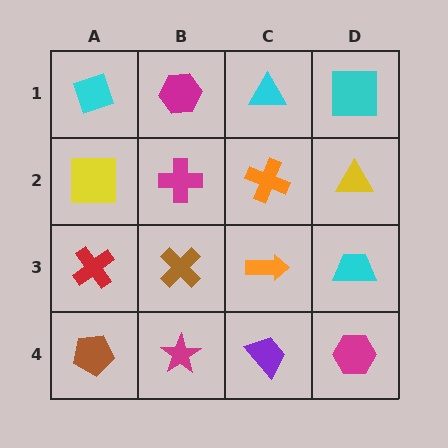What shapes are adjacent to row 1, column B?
A magenta cross (row 2, column B), a cyan diamond (row 1, column A), a cyan triangle (row 1, column C).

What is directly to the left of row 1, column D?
A cyan triangle.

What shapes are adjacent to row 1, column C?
An orange cross (row 2, column C), a magenta hexagon (row 1, column B), a cyan square (row 1, column D).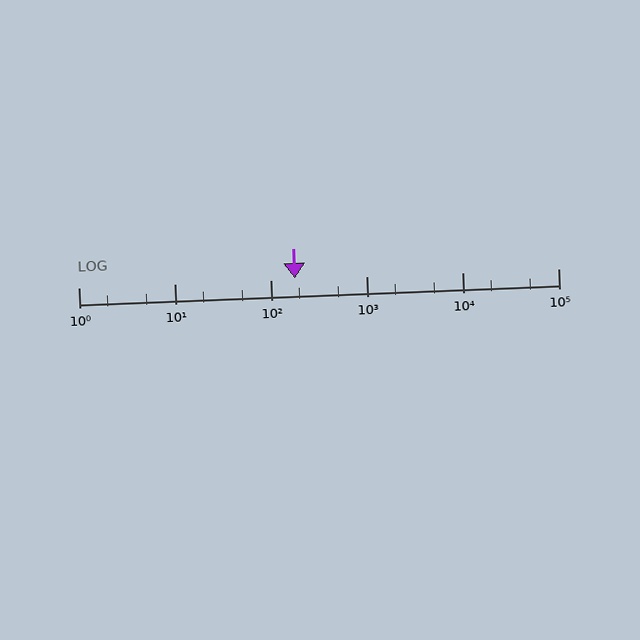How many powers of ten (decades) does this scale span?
The scale spans 5 decades, from 1 to 100000.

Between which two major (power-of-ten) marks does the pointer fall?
The pointer is between 100 and 1000.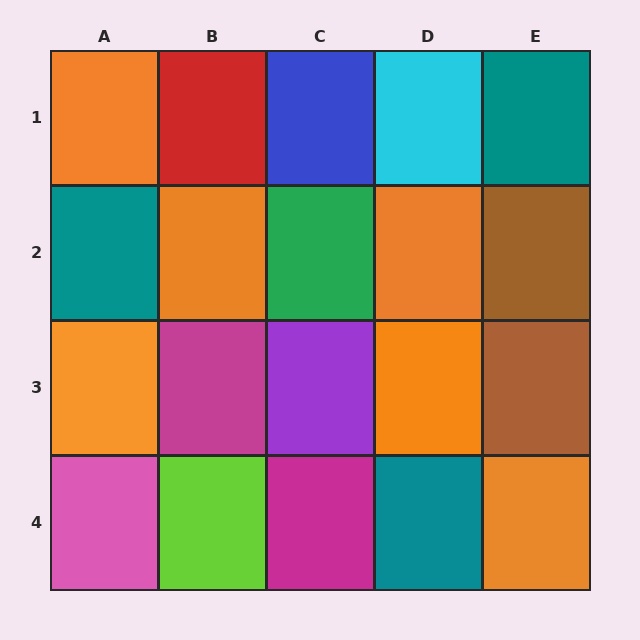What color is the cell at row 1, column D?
Cyan.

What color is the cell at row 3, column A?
Orange.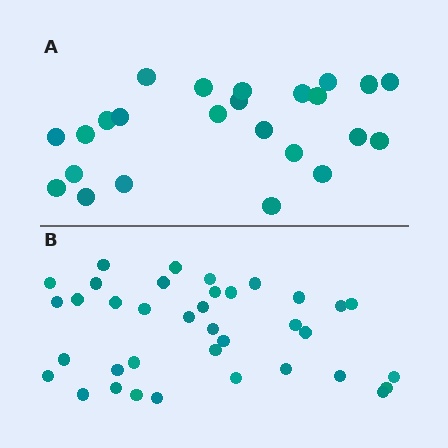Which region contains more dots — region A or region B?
Region B (the bottom region) has more dots.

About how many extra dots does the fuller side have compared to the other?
Region B has approximately 15 more dots than region A.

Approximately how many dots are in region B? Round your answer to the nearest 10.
About 40 dots. (The exact count is 37, which rounds to 40.)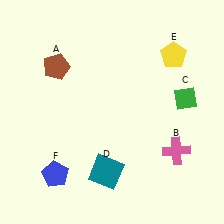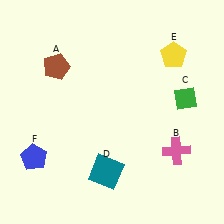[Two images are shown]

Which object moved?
The blue pentagon (F) moved left.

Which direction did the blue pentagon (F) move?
The blue pentagon (F) moved left.